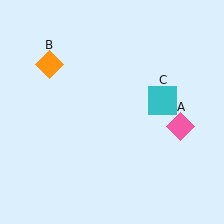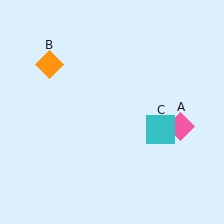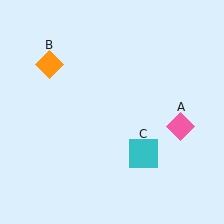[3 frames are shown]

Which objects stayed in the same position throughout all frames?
Pink diamond (object A) and orange diamond (object B) remained stationary.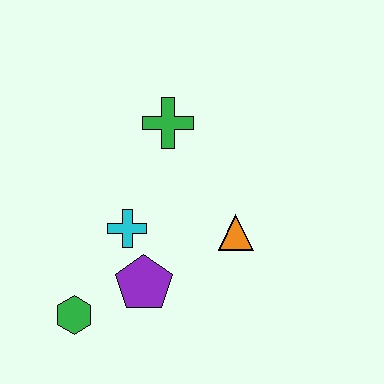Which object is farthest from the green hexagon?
The green cross is farthest from the green hexagon.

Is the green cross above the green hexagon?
Yes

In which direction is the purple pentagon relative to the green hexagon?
The purple pentagon is to the right of the green hexagon.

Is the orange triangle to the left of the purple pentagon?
No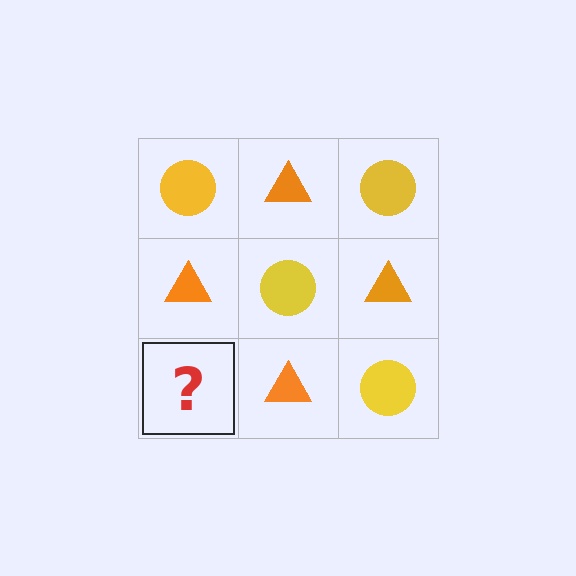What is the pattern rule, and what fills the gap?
The rule is that it alternates yellow circle and orange triangle in a checkerboard pattern. The gap should be filled with a yellow circle.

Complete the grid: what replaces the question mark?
The question mark should be replaced with a yellow circle.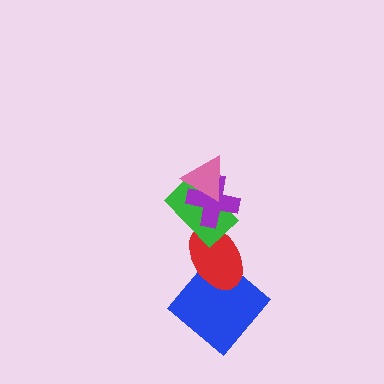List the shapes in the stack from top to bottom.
From top to bottom: the pink triangle, the purple cross, the green rectangle, the red ellipse, the blue diamond.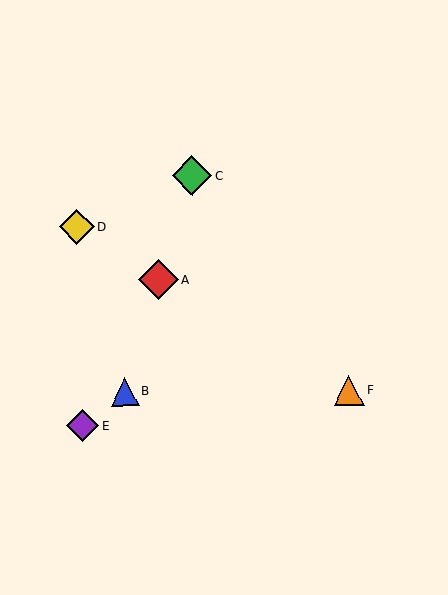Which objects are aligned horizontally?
Objects B, F are aligned horizontally.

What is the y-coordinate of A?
Object A is at y≈280.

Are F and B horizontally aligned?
Yes, both are at y≈391.